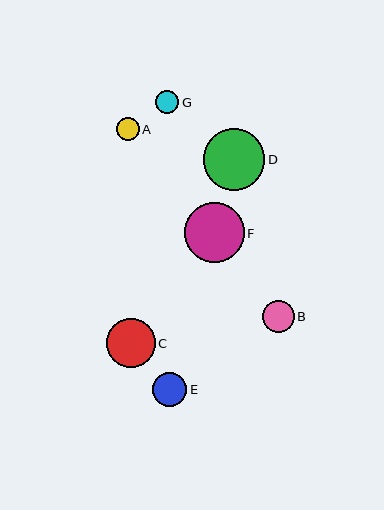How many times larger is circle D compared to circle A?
Circle D is approximately 2.7 times the size of circle A.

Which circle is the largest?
Circle D is the largest with a size of approximately 62 pixels.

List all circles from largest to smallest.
From largest to smallest: D, F, C, E, B, G, A.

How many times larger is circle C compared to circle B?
Circle C is approximately 1.5 times the size of circle B.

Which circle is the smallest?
Circle A is the smallest with a size of approximately 22 pixels.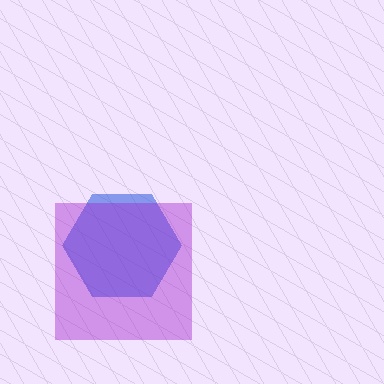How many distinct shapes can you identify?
There are 2 distinct shapes: a blue hexagon, a purple square.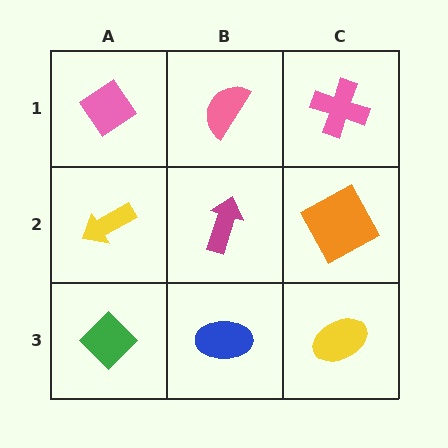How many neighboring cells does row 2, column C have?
3.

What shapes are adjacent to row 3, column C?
An orange square (row 2, column C), a blue ellipse (row 3, column B).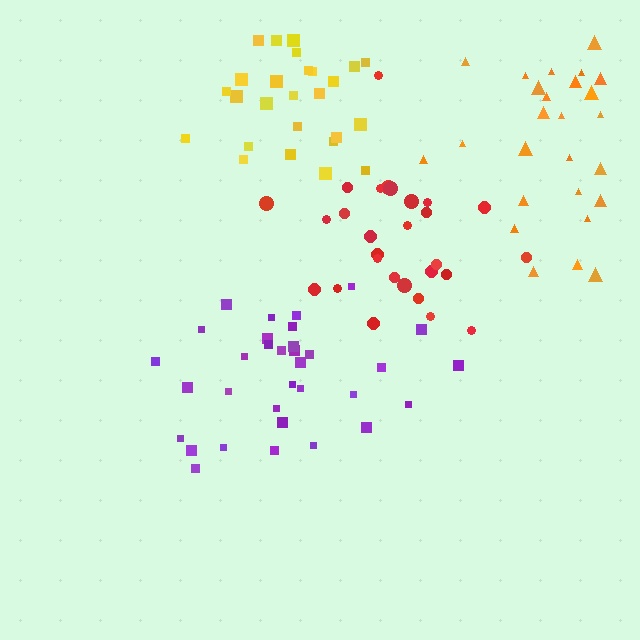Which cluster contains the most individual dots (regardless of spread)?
Purple (33).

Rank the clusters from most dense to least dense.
red, orange, yellow, purple.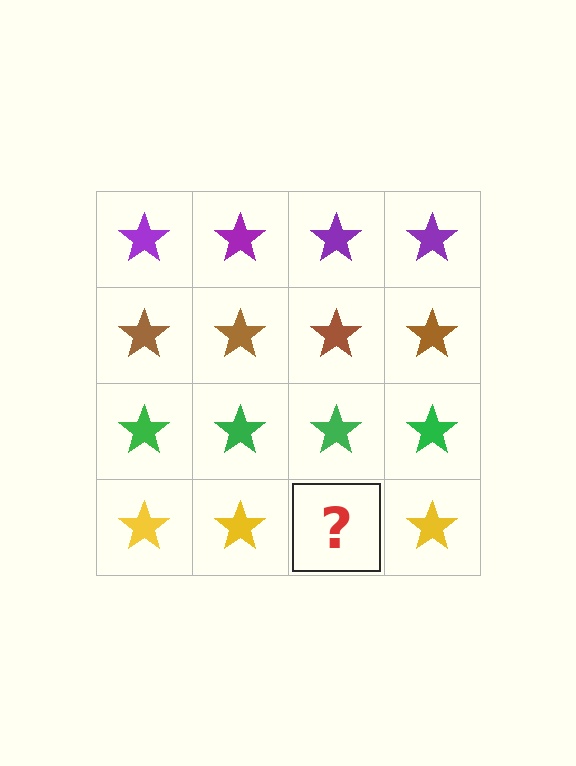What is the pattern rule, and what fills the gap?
The rule is that each row has a consistent color. The gap should be filled with a yellow star.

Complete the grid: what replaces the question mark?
The question mark should be replaced with a yellow star.